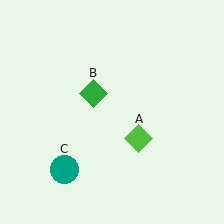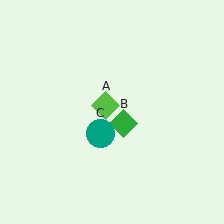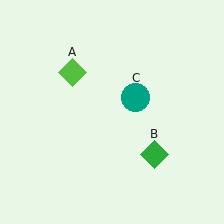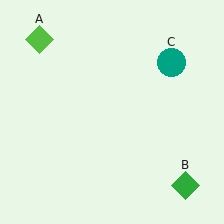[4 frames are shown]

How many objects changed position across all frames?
3 objects changed position: lime diamond (object A), green diamond (object B), teal circle (object C).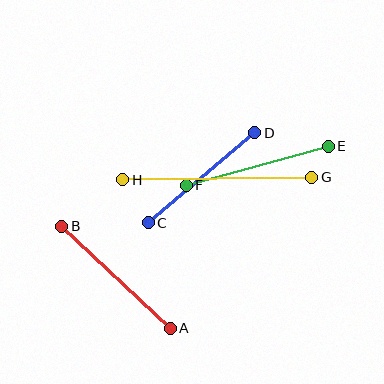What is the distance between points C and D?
The distance is approximately 140 pixels.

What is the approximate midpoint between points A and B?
The midpoint is at approximately (116, 277) pixels.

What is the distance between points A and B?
The distance is approximately 149 pixels.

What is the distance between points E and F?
The distance is approximately 148 pixels.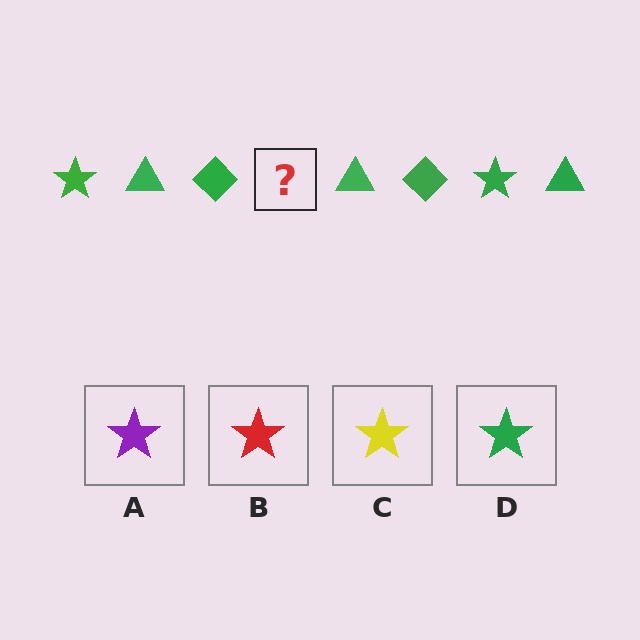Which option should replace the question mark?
Option D.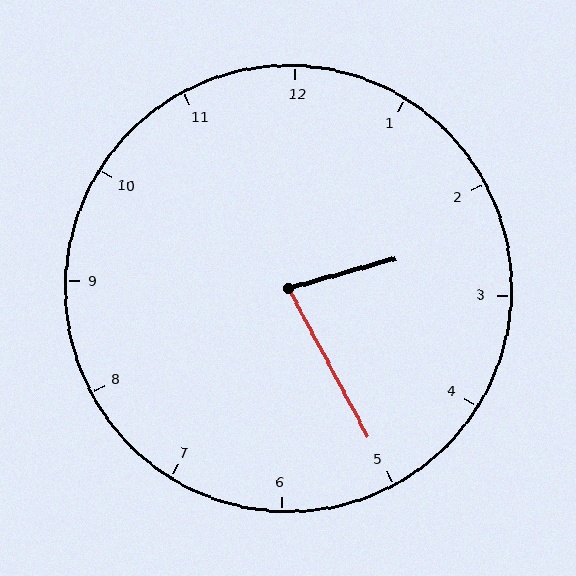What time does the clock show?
2:25.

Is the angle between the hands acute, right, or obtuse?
It is acute.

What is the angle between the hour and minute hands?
Approximately 78 degrees.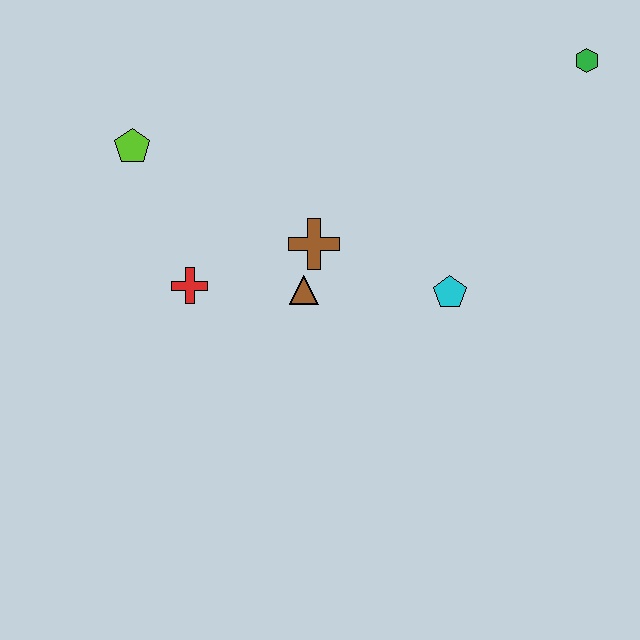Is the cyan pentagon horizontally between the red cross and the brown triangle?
No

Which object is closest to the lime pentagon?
The red cross is closest to the lime pentagon.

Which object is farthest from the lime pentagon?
The green hexagon is farthest from the lime pentagon.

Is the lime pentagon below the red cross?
No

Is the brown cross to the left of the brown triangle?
No